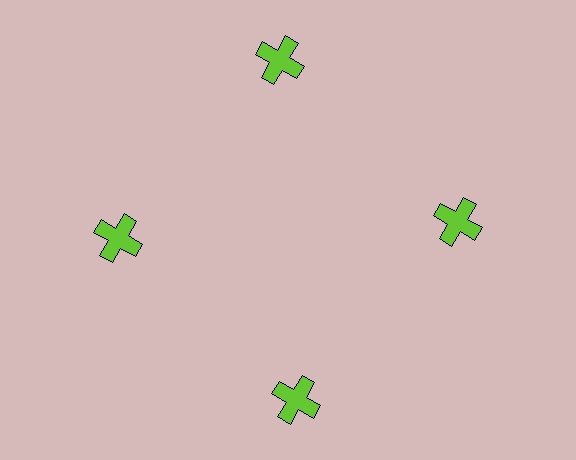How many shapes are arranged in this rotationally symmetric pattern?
There are 4 shapes, arranged in 4 groups of 1.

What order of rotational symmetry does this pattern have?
This pattern has 4-fold rotational symmetry.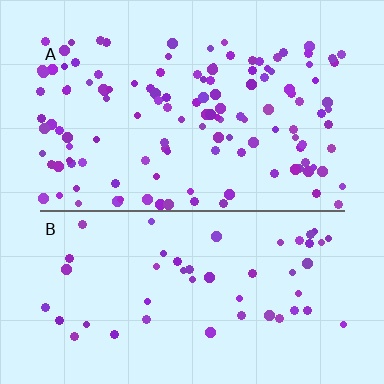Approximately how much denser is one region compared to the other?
Approximately 2.6× — region A over region B.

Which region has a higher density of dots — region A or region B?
A (the top).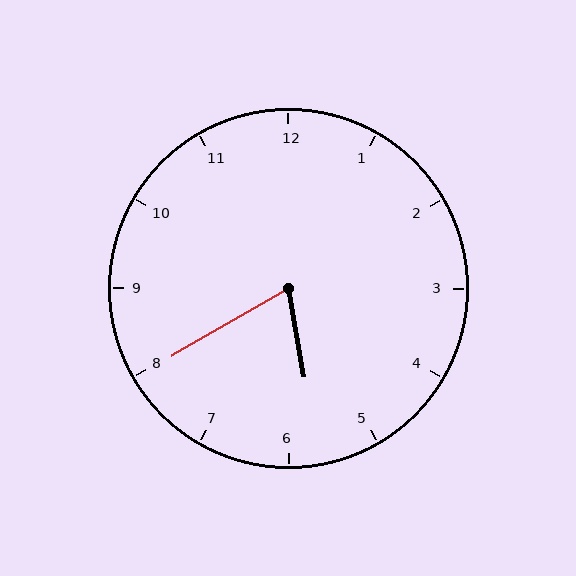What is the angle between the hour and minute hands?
Approximately 70 degrees.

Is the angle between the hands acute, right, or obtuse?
It is acute.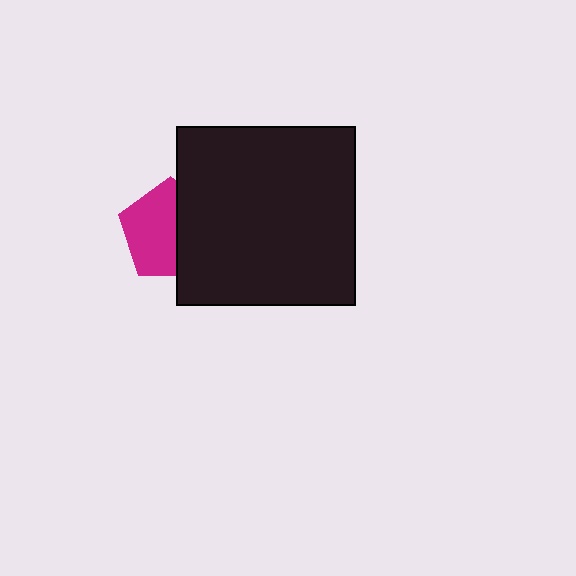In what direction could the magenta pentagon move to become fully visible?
The magenta pentagon could move left. That would shift it out from behind the black square entirely.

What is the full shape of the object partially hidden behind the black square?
The partially hidden object is a magenta pentagon.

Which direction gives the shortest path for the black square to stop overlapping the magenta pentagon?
Moving right gives the shortest separation.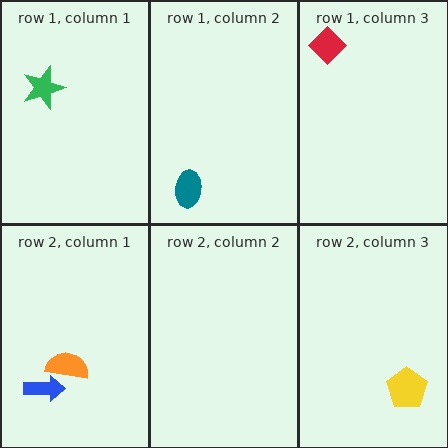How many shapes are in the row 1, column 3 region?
1.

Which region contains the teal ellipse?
The row 1, column 2 region.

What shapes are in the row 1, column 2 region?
The teal ellipse.